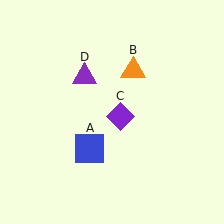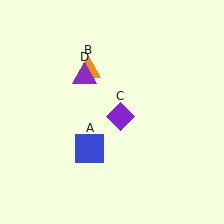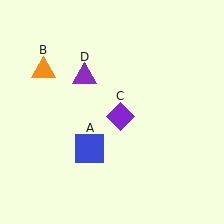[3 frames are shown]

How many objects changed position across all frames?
1 object changed position: orange triangle (object B).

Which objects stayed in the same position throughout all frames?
Blue square (object A) and purple diamond (object C) and purple triangle (object D) remained stationary.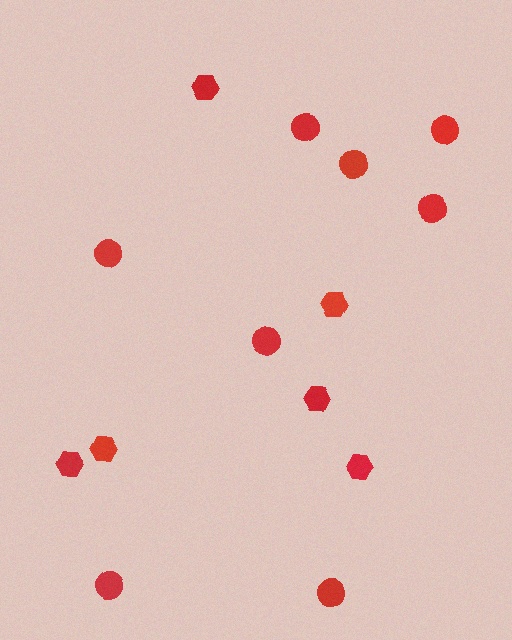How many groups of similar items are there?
There are 2 groups: one group of hexagons (6) and one group of circles (8).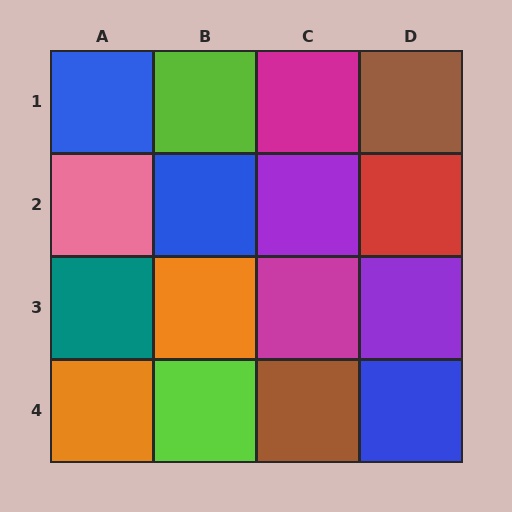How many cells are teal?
1 cell is teal.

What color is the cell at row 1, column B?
Lime.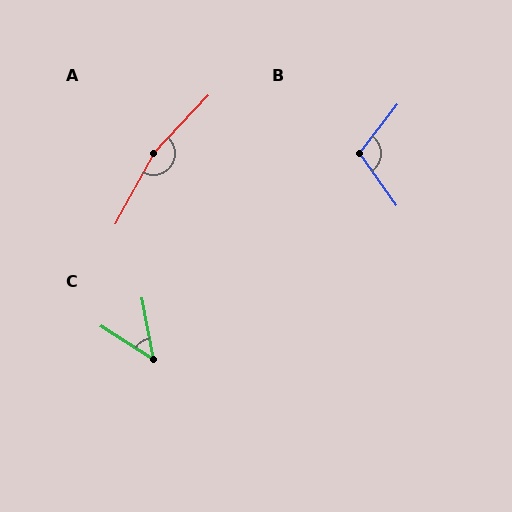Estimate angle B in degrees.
Approximately 107 degrees.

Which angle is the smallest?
C, at approximately 46 degrees.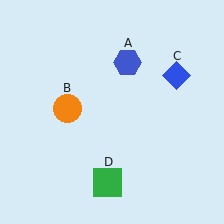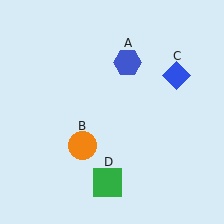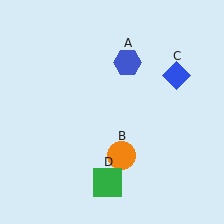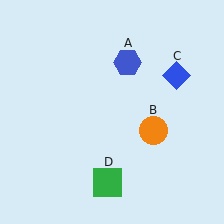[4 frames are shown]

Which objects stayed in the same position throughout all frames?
Blue hexagon (object A) and blue diamond (object C) and green square (object D) remained stationary.